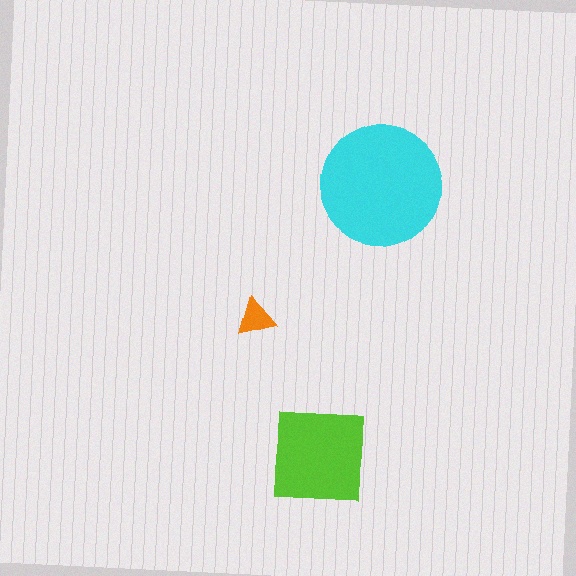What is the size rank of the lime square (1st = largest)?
2nd.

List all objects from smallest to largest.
The orange triangle, the lime square, the cyan circle.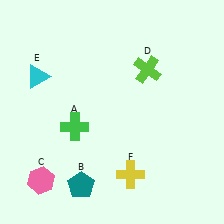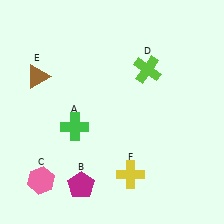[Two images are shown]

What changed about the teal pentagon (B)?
In Image 1, B is teal. In Image 2, it changed to magenta.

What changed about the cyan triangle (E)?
In Image 1, E is cyan. In Image 2, it changed to brown.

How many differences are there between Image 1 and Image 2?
There are 2 differences between the two images.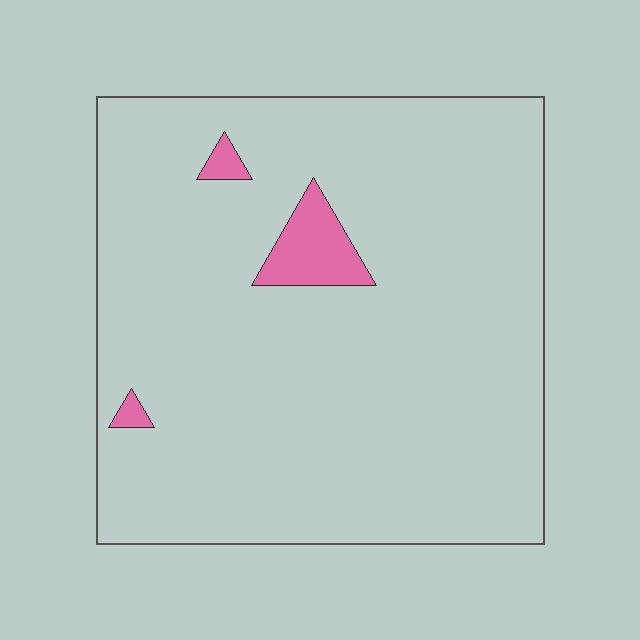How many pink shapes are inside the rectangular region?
3.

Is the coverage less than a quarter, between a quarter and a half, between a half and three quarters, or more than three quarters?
Less than a quarter.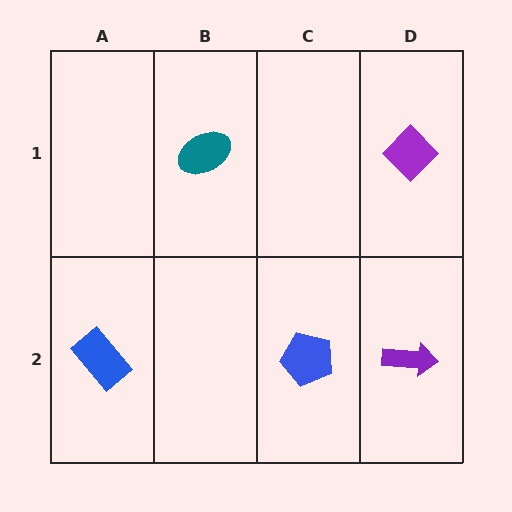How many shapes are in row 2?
3 shapes.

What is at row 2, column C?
A blue pentagon.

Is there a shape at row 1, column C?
No, that cell is empty.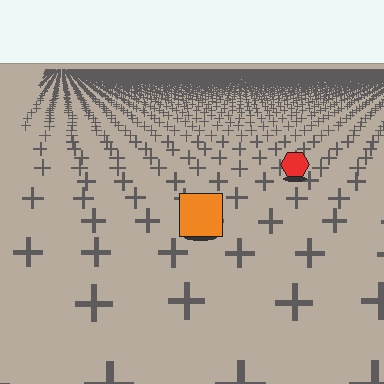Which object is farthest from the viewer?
The red hexagon is farthest from the viewer. It appears smaller and the ground texture around it is denser.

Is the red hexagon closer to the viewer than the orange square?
No. The orange square is closer — you can tell from the texture gradient: the ground texture is coarser near it.